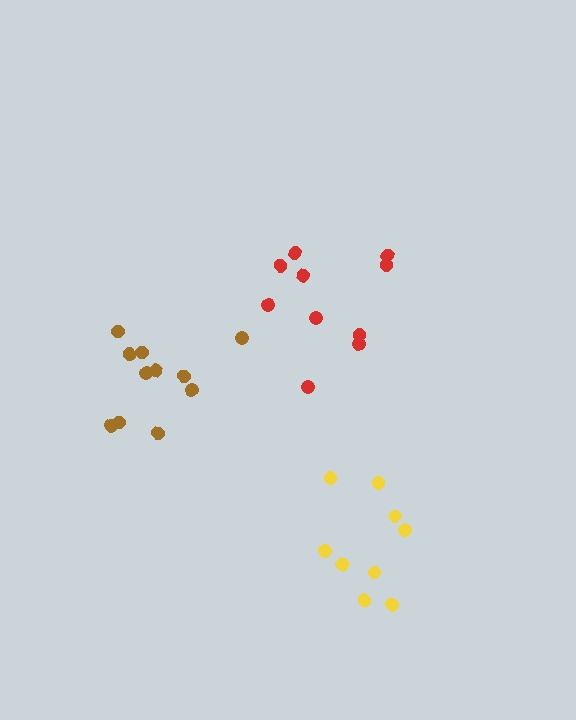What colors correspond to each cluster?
The clusters are colored: brown, yellow, red.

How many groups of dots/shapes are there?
There are 3 groups.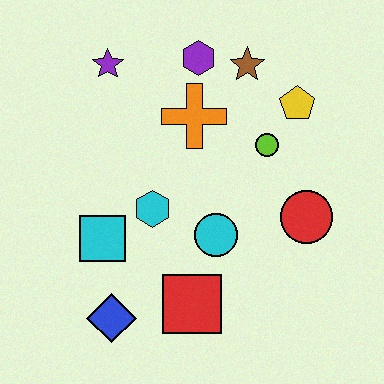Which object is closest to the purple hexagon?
The brown star is closest to the purple hexagon.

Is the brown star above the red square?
Yes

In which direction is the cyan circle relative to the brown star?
The cyan circle is below the brown star.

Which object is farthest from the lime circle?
The blue diamond is farthest from the lime circle.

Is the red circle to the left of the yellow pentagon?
No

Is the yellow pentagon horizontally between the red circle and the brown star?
Yes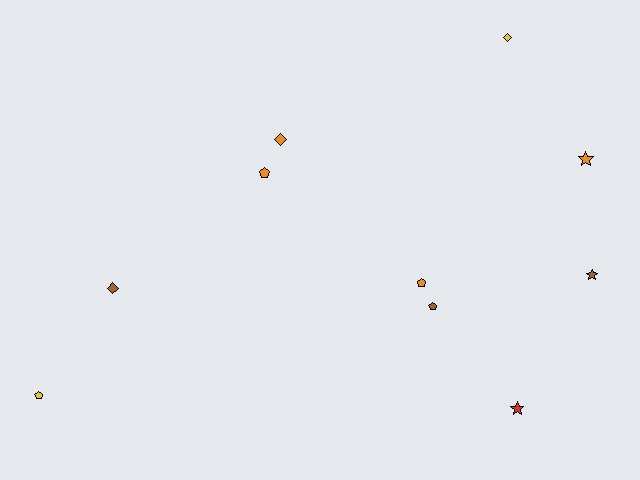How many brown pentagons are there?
There is 1 brown pentagon.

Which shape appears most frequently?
Pentagon, with 4 objects.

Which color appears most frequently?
Orange, with 4 objects.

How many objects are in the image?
There are 10 objects.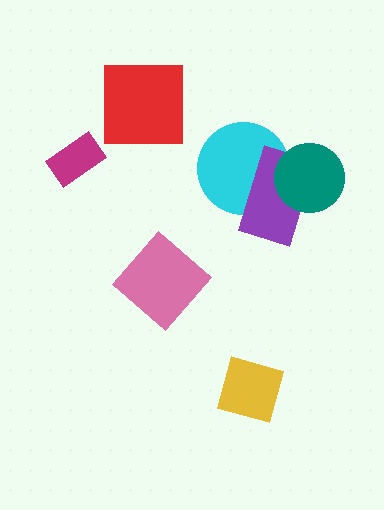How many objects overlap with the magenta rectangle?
0 objects overlap with the magenta rectangle.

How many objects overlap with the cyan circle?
2 objects overlap with the cyan circle.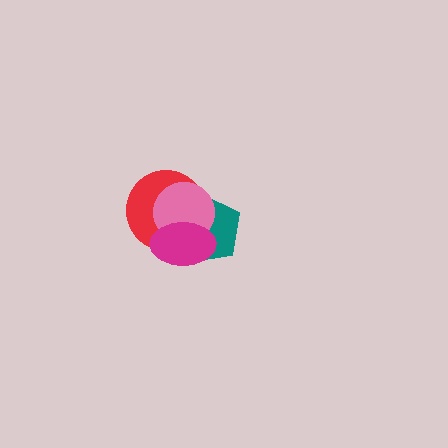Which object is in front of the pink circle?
The magenta ellipse is in front of the pink circle.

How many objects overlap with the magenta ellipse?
3 objects overlap with the magenta ellipse.